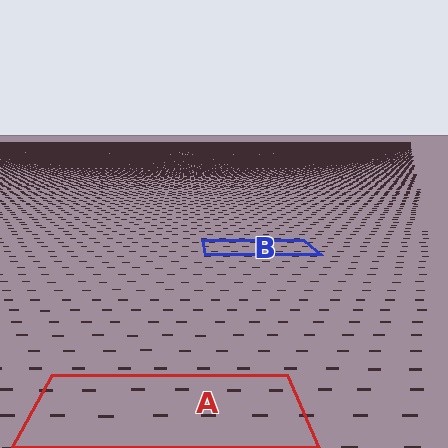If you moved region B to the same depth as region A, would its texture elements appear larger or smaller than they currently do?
They would appear larger. At a closer depth, the same texture elements are projected at a bigger on-screen size.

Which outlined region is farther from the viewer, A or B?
Region B is farther from the viewer — the texture elements inside it appear smaller and more densely packed.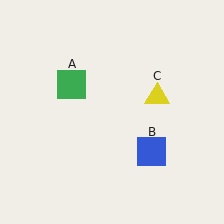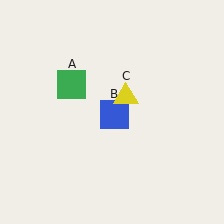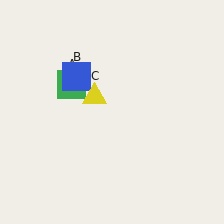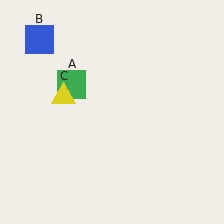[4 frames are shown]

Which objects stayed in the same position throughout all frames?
Green square (object A) remained stationary.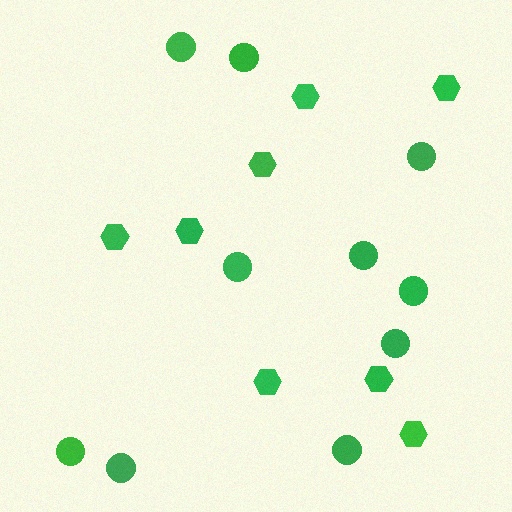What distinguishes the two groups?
There are 2 groups: one group of hexagons (8) and one group of circles (10).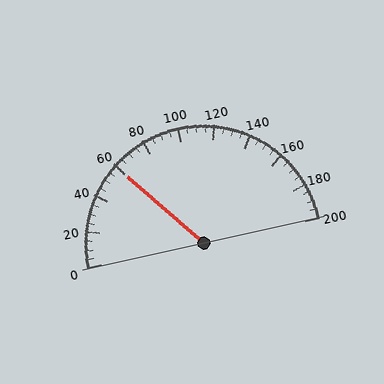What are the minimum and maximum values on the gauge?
The gauge ranges from 0 to 200.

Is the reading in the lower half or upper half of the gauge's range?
The reading is in the lower half of the range (0 to 200).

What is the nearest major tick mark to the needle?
The nearest major tick mark is 60.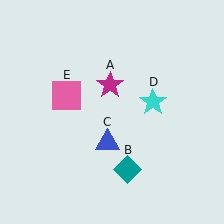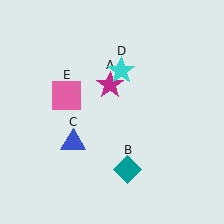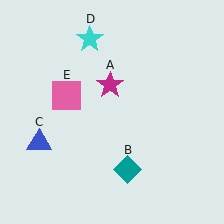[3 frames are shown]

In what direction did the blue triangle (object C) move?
The blue triangle (object C) moved left.